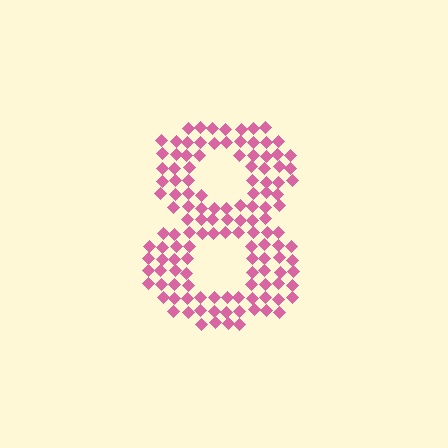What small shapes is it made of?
It is made of small diamonds.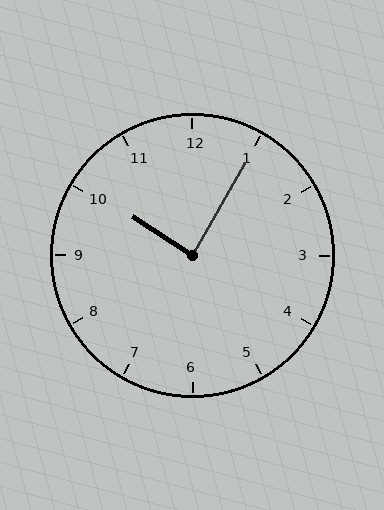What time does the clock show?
10:05.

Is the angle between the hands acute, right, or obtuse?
It is right.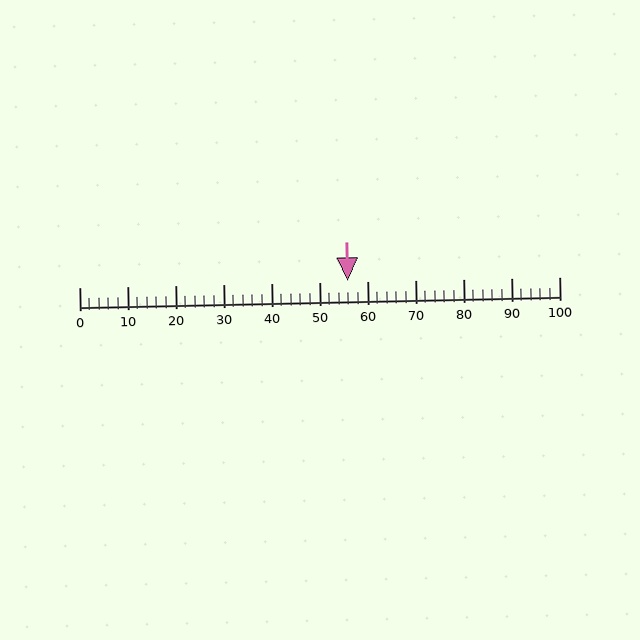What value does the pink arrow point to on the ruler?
The pink arrow points to approximately 56.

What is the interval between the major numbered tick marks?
The major tick marks are spaced 10 units apart.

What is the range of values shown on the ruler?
The ruler shows values from 0 to 100.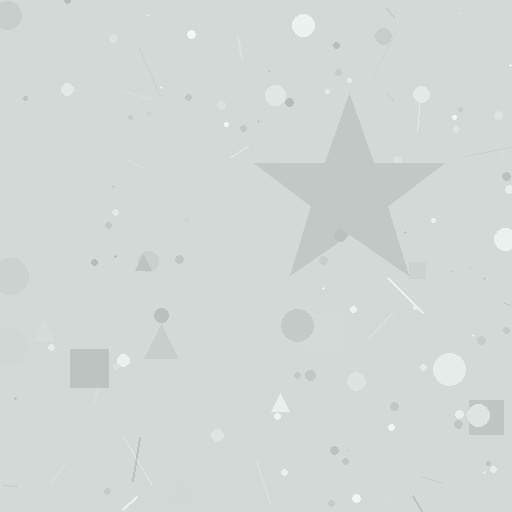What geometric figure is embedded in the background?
A star is embedded in the background.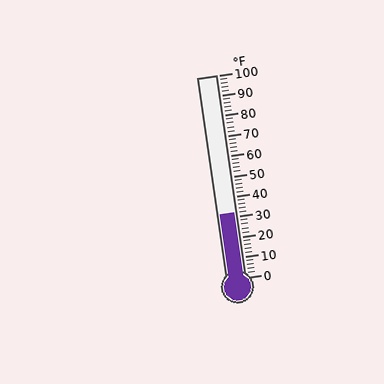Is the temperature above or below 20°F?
The temperature is above 20°F.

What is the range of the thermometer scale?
The thermometer scale ranges from 0°F to 100°F.